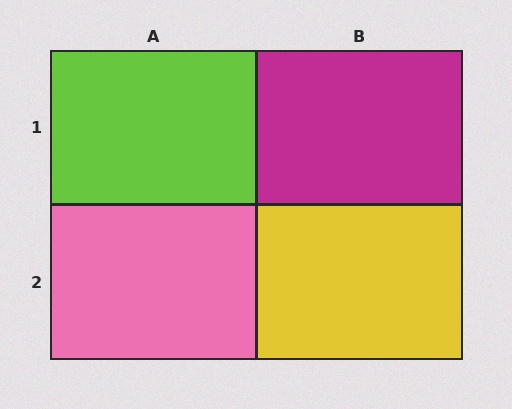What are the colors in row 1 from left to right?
Lime, magenta.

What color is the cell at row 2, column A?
Pink.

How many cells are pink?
1 cell is pink.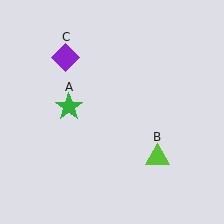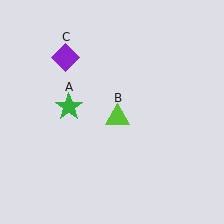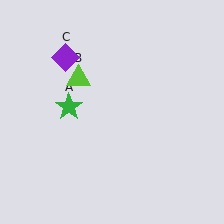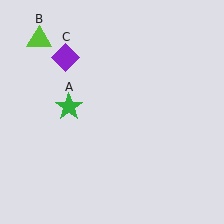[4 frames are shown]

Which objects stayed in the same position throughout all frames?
Green star (object A) and purple diamond (object C) remained stationary.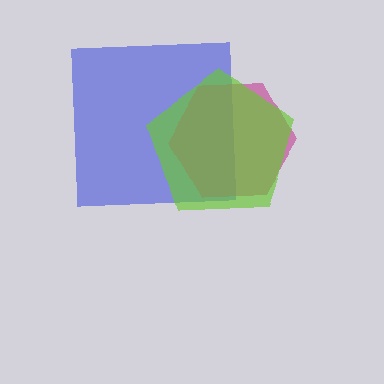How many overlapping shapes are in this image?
There are 3 overlapping shapes in the image.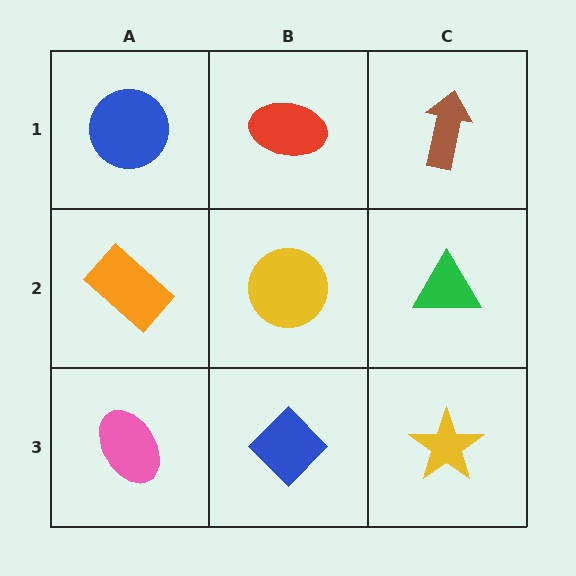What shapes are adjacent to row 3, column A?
An orange rectangle (row 2, column A), a blue diamond (row 3, column B).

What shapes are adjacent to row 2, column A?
A blue circle (row 1, column A), a pink ellipse (row 3, column A), a yellow circle (row 2, column B).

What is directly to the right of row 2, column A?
A yellow circle.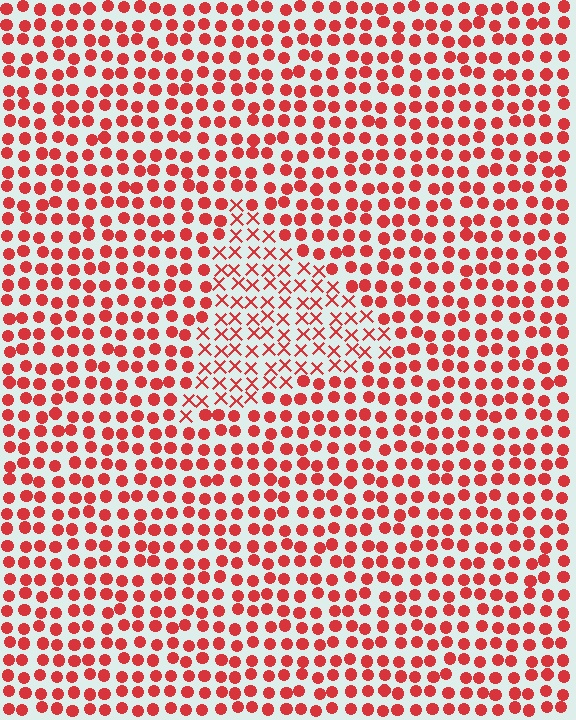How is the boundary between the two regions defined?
The boundary is defined by a change in element shape: X marks inside vs. circles outside. All elements share the same color and spacing.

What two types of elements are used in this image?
The image uses X marks inside the triangle region and circles outside it.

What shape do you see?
I see a triangle.